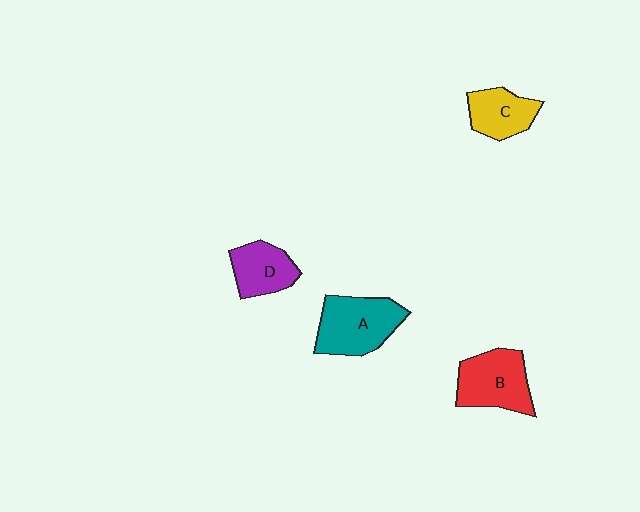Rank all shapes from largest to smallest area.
From largest to smallest: A (teal), B (red), D (purple), C (yellow).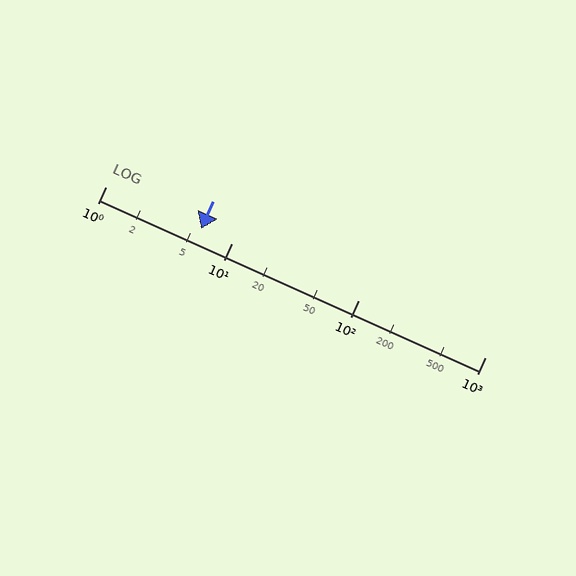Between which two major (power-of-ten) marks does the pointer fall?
The pointer is between 1 and 10.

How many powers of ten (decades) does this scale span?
The scale spans 3 decades, from 1 to 1000.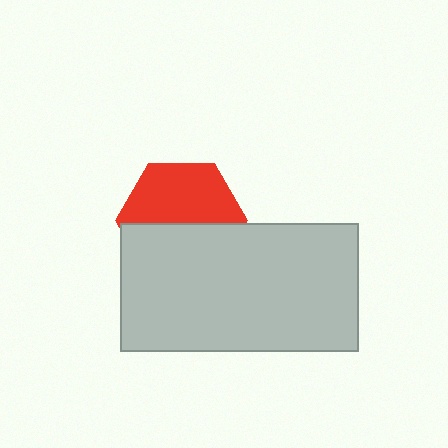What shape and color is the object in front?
The object in front is a light gray rectangle.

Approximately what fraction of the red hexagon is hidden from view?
Roughly 47% of the red hexagon is hidden behind the light gray rectangle.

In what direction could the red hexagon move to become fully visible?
The red hexagon could move up. That would shift it out from behind the light gray rectangle entirely.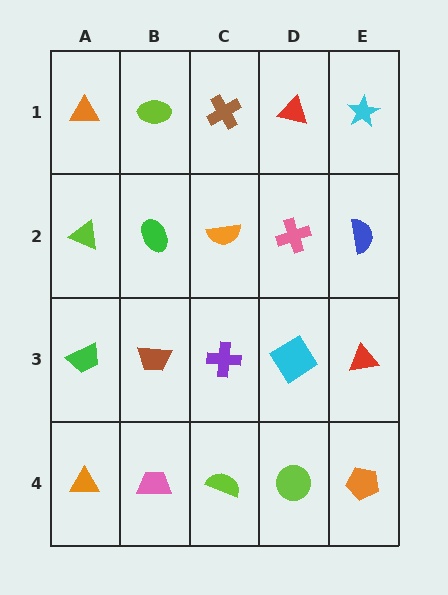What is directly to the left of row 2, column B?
A lime triangle.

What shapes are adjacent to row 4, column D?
A cyan diamond (row 3, column D), a lime semicircle (row 4, column C), an orange pentagon (row 4, column E).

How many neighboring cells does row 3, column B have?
4.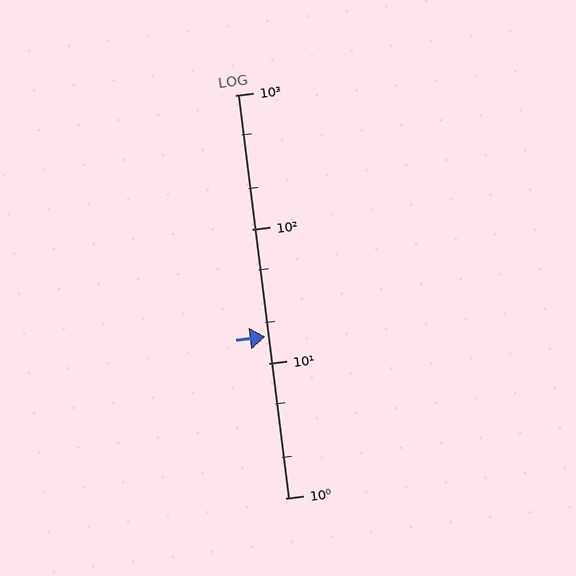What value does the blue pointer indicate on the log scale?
The pointer indicates approximately 16.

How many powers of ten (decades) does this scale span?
The scale spans 3 decades, from 1 to 1000.